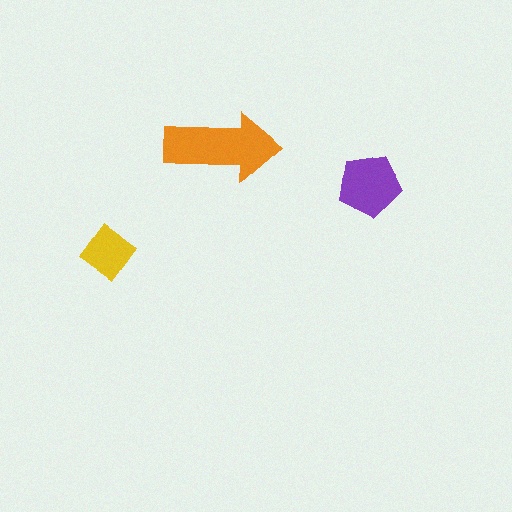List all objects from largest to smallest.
The orange arrow, the purple pentagon, the yellow diamond.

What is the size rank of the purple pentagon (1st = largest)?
2nd.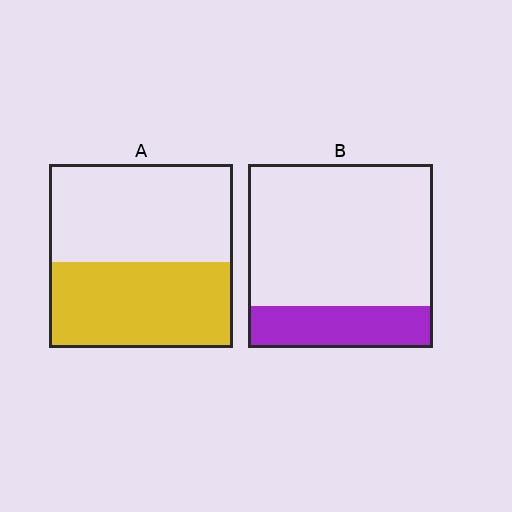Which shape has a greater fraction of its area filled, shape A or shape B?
Shape A.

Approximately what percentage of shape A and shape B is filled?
A is approximately 45% and B is approximately 25%.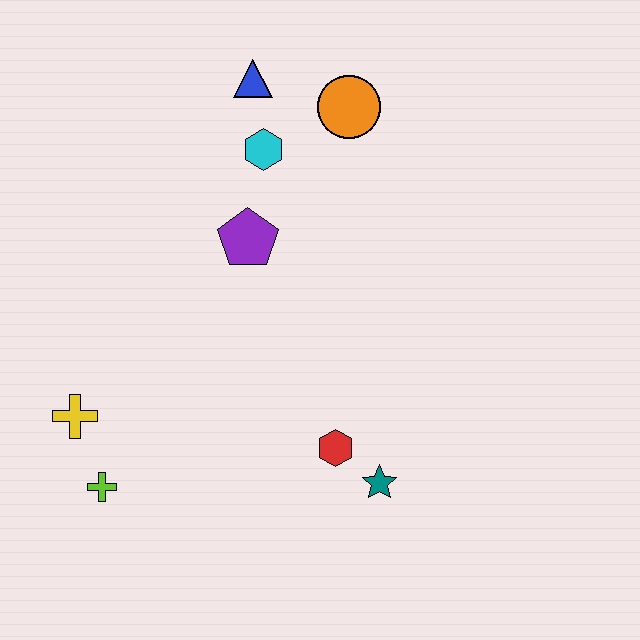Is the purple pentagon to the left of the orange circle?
Yes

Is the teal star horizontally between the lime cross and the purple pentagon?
No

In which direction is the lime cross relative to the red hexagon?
The lime cross is to the left of the red hexagon.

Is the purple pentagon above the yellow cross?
Yes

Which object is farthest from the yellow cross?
The orange circle is farthest from the yellow cross.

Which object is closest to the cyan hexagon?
The blue triangle is closest to the cyan hexagon.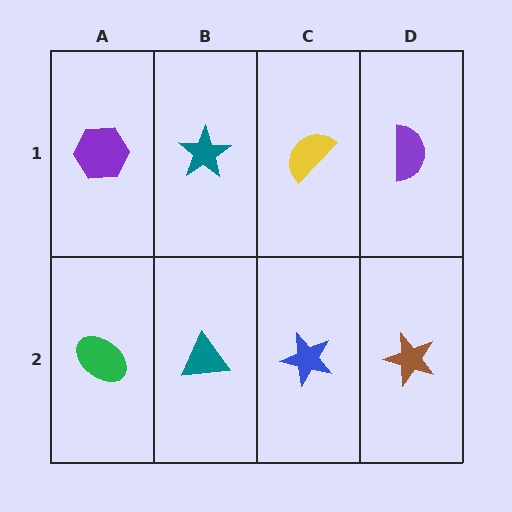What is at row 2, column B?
A teal triangle.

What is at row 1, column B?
A teal star.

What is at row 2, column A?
A green ellipse.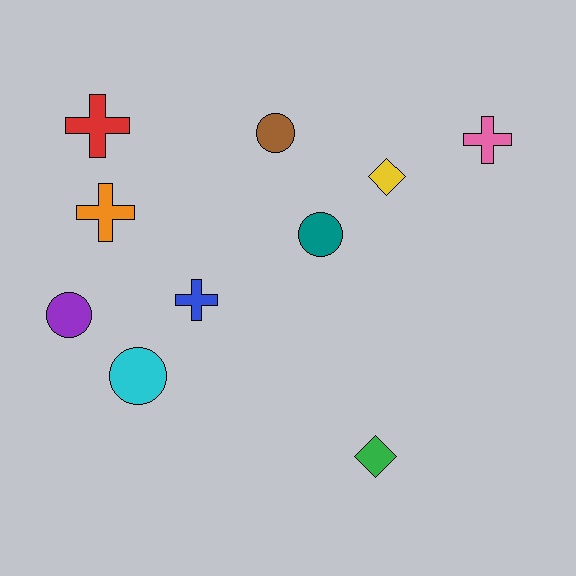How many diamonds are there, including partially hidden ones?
There are 2 diamonds.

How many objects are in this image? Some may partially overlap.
There are 10 objects.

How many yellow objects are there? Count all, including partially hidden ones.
There is 1 yellow object.